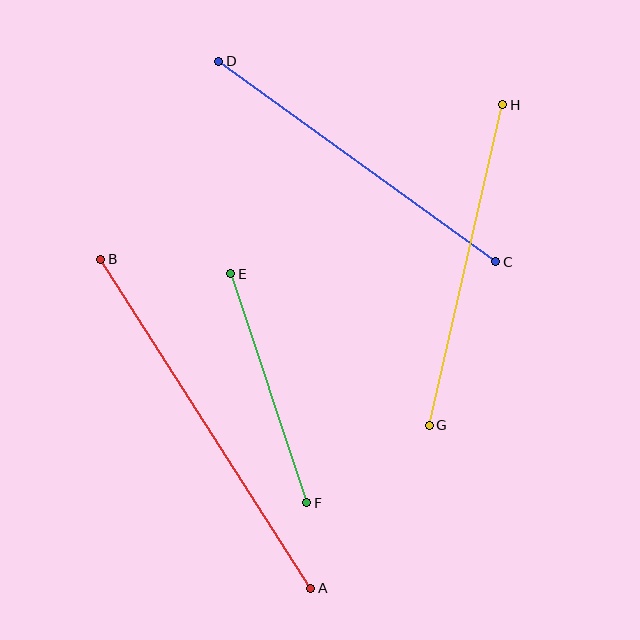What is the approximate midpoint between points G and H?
The midpoint is at approximately (466, 265) pixels.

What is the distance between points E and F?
The distance is approximately 241 pixels.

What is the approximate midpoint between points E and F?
The midpoint is at approximately (269, 388) pixels.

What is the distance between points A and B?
The distance is approximately 390 pixels.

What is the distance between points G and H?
The distance is approximately 329 pixels.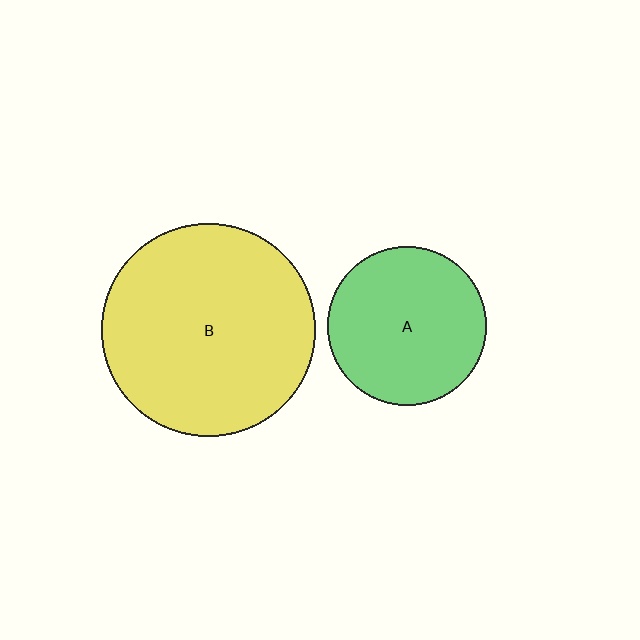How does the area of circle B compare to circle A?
Approximately 1.8 times.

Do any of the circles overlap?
No, none of the circles overlap.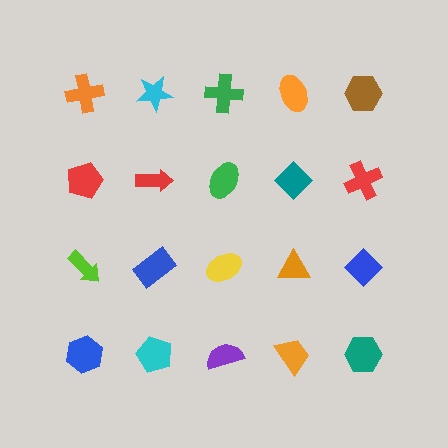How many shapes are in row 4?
5 shapes.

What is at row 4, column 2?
A cyan pentagon.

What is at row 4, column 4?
An orange trapezoid.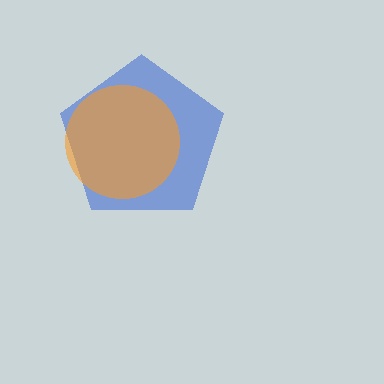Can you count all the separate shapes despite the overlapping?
Yes, there are 2 separate shapes.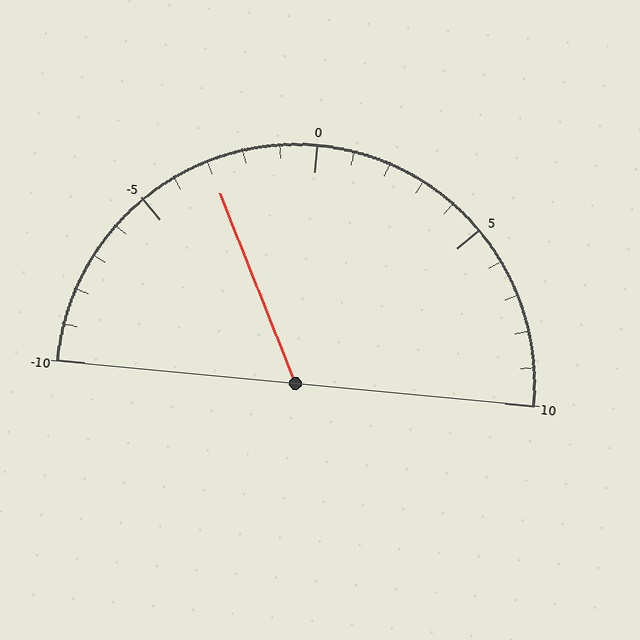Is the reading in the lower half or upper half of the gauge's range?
The reading is in the lower half of the range (-10 to 10).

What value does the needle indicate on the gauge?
The needle indicates approximately -3.